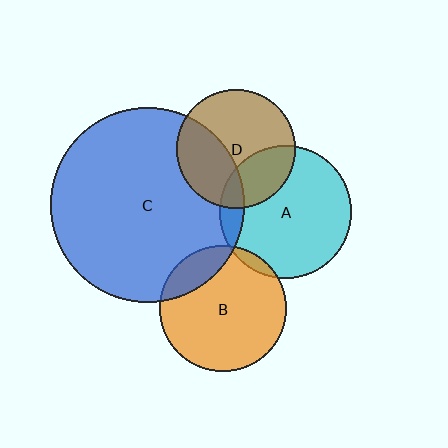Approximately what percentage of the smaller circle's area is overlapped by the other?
Approximately 35%.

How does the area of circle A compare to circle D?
Approximately 1.2 times.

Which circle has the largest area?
Circle C (blue).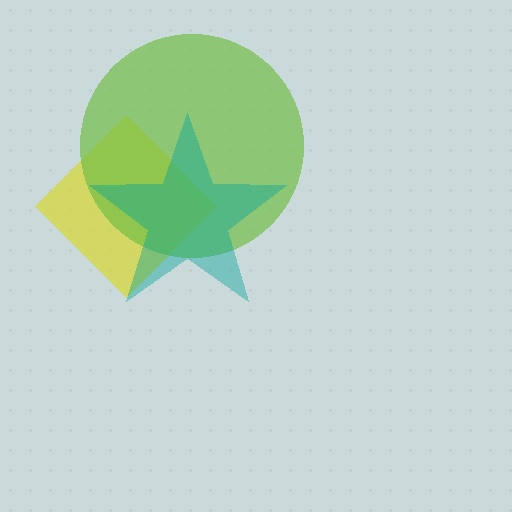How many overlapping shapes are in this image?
There are 3 overlapping shapes in the image.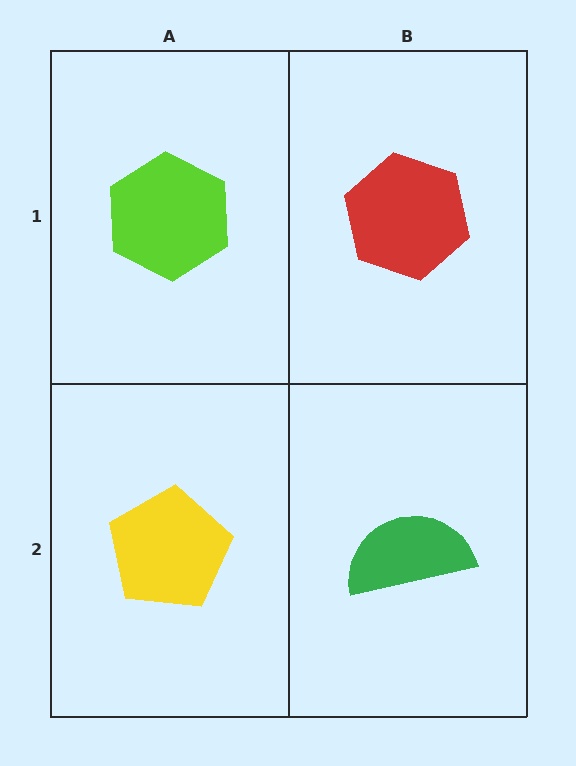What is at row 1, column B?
A red hexagon.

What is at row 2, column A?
A yellow pentagon.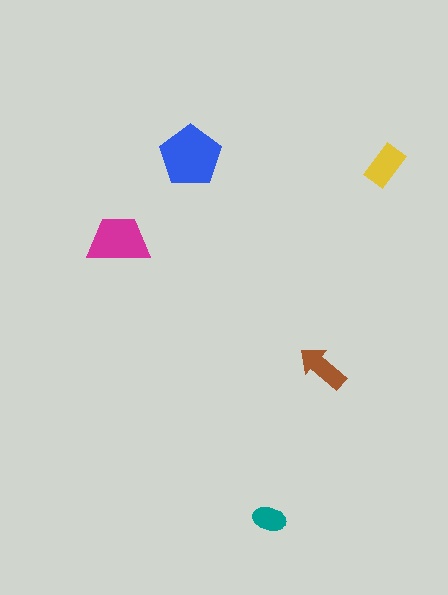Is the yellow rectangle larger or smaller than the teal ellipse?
Larger.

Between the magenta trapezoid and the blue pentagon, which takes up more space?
The blue pentagon.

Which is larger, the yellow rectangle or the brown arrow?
The yellow rectangle.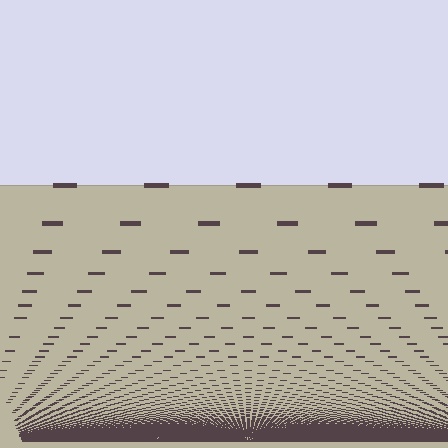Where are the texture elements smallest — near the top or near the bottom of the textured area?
Near the bottom.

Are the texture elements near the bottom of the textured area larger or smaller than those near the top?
Smaller. The gradient is inverted — elements near the bottom are smaller and denser.